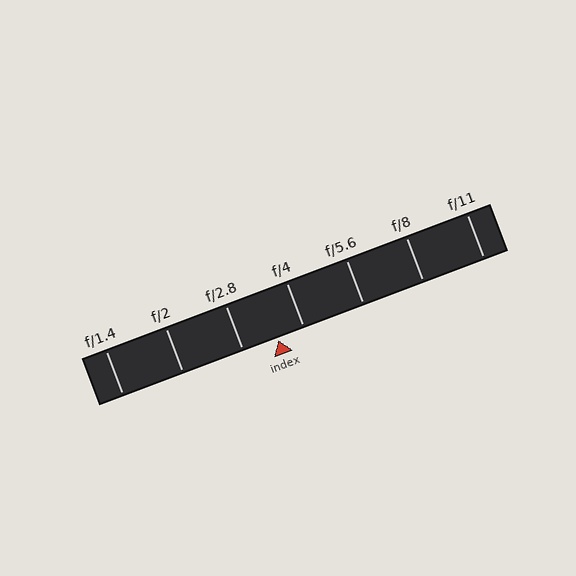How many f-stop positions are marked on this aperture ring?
There are 7 f-stop positions marked.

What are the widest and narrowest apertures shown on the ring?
The widest aperture shown is f/1.4 and the narrowest is f/11.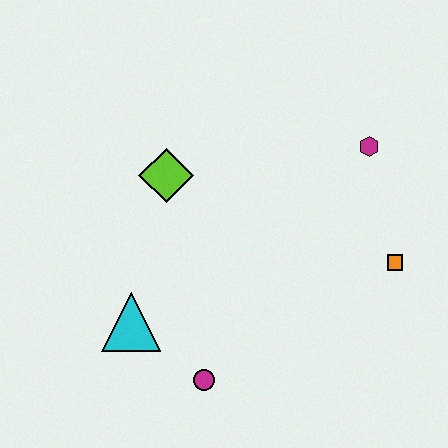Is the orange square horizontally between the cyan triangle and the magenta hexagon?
No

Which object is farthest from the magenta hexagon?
The cyan triangle is farthest from the magenta hexagon.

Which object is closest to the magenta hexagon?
The orange square is closest to the magenta hexagon.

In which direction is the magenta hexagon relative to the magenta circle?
The magenta hexagon is above the magenta circle.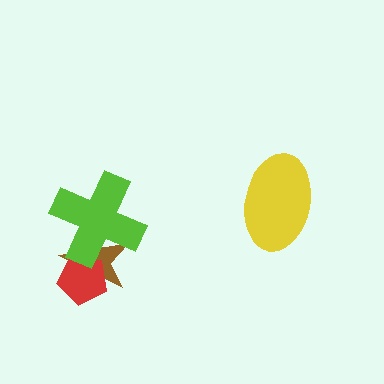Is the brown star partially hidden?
Yes, it is partially covered by another shape.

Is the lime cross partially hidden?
No, no other shape covers it.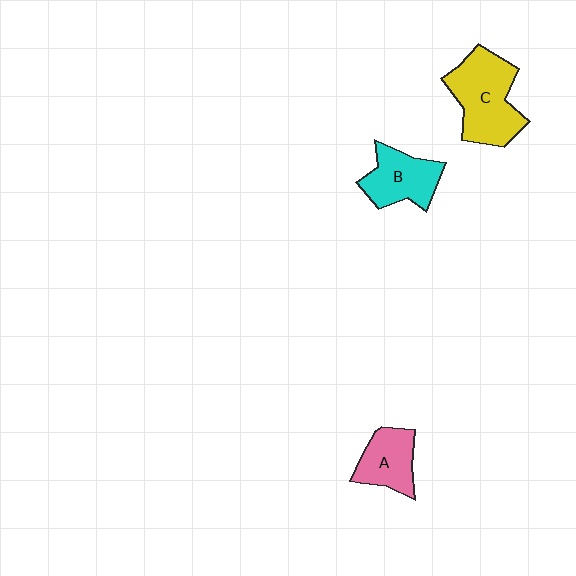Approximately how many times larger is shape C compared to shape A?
Approximately 1.7 times.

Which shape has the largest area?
Shape C (yellow).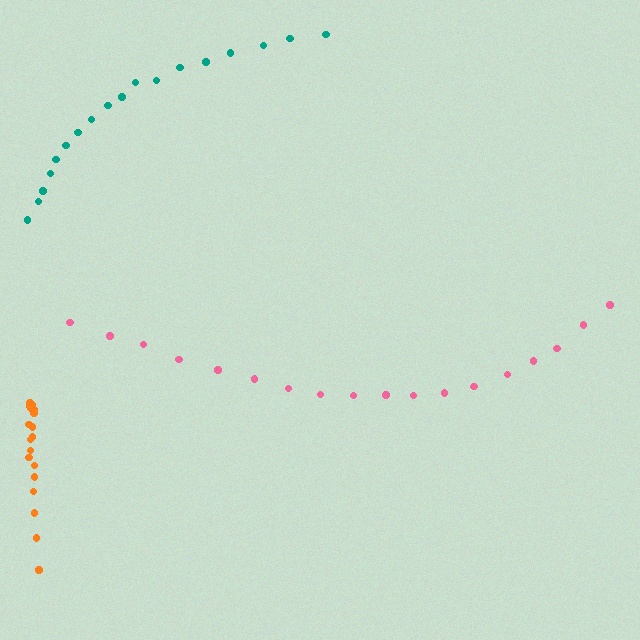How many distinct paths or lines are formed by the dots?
There are 3 distinct paths.